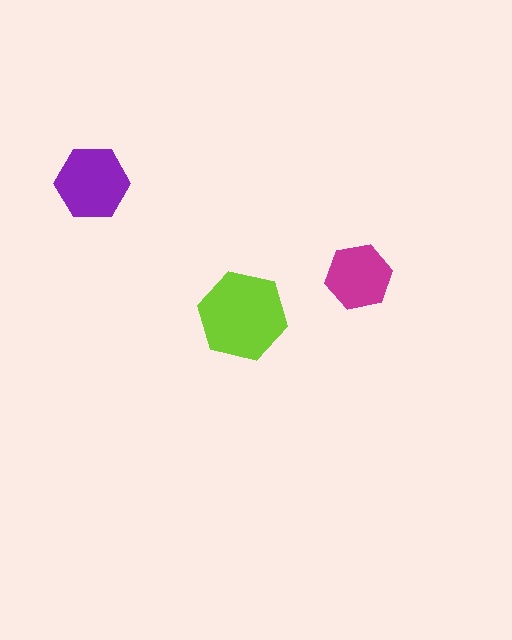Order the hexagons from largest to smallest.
the lime one, the purple one, the magenta one.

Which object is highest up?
The purple hexagon is topmost.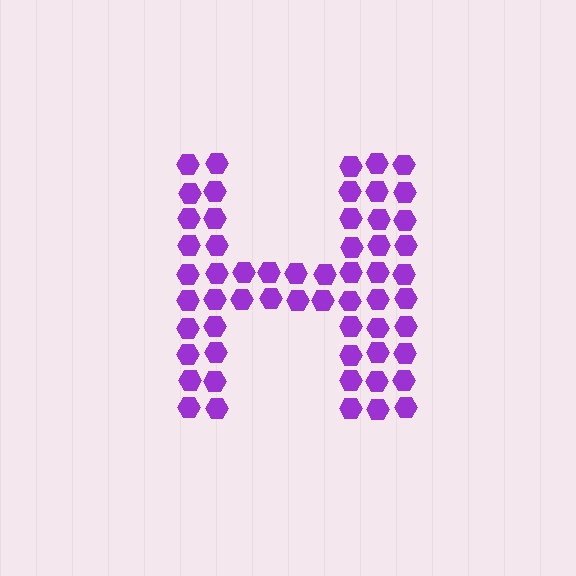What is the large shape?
The large shape is the letter H.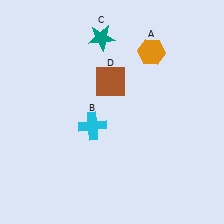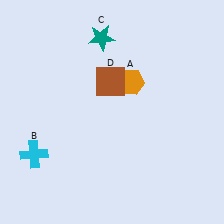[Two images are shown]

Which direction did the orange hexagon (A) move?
The orange hexagon (A) moved down.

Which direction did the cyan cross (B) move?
The cyan cross (B) moved left.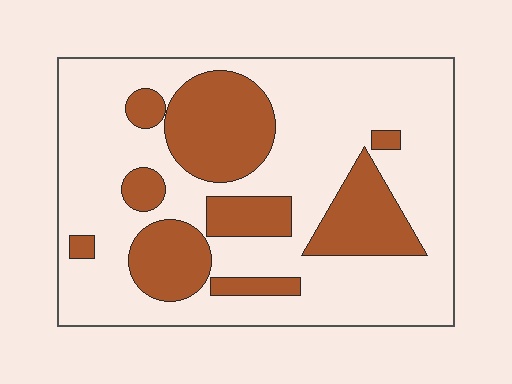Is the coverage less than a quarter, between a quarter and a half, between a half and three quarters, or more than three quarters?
Between a quarter and a half.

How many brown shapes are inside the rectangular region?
9.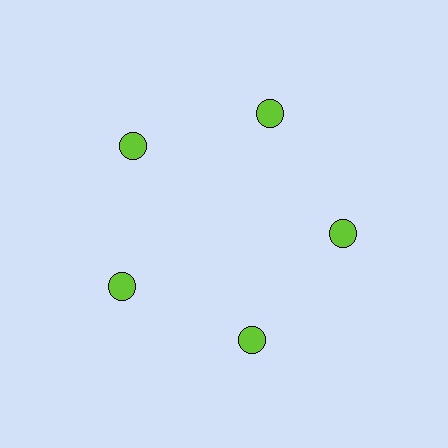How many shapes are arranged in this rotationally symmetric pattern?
There are 5 shapes, arranged in 5 groups of 1.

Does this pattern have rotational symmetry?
Yes, this pattern has 5-fold rotational symmetry. It looks the same after rotating 72 degrees around the center.